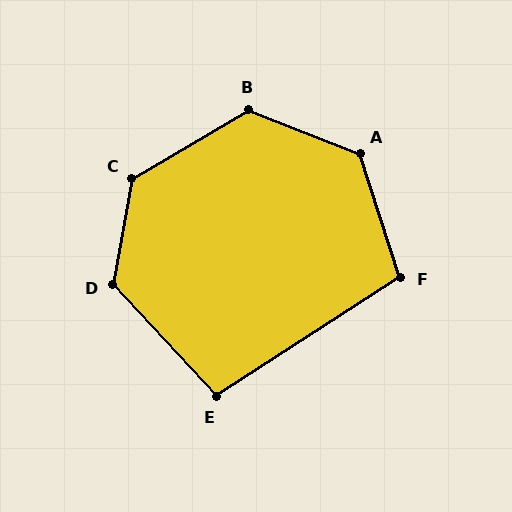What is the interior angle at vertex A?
Approximately 129 degrees (obtuse).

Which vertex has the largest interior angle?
C, at approximately 131 degrees.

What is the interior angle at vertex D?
Approximately 127 degrees (obtuse).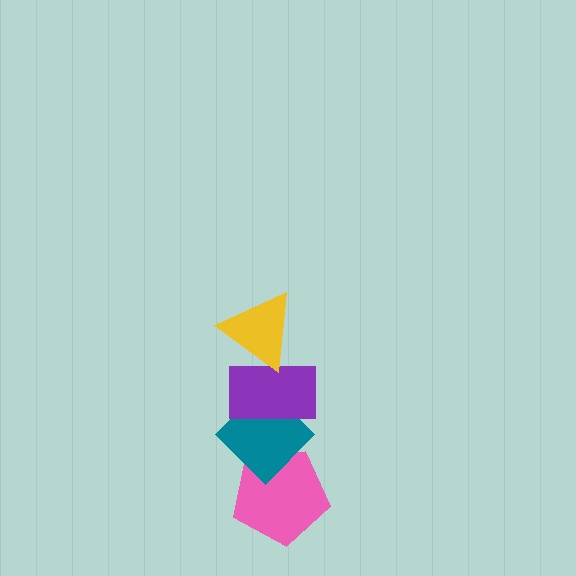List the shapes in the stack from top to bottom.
From top to bottom: the yellow triangle, the purple rectangle, the teal diamond, the pink pentagon.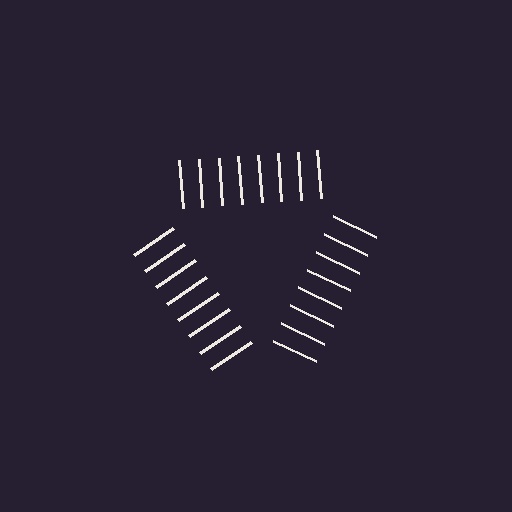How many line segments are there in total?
24 — 8 along each of the 3 edges.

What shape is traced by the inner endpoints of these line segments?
An illusory triangle — the line segments terminate on its edges but no continuous stroke is drawn.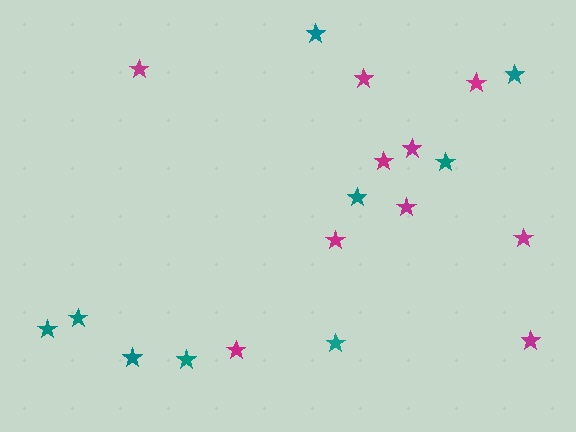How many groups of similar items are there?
There are 2 groups: one group of teal stars (9) and one group of magenta stars (10).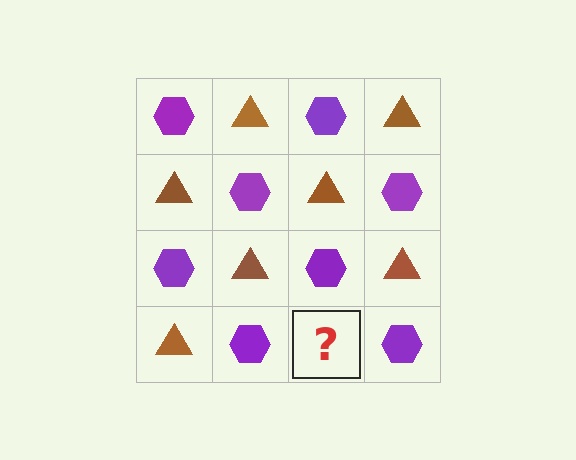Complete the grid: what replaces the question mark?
The question mark should be replaced with a brown triangle.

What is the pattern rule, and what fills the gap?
The rule is that it alternates purple hexagon and brown triangle in a checkerboard pattern. The gap should be filled with a brown triangle.